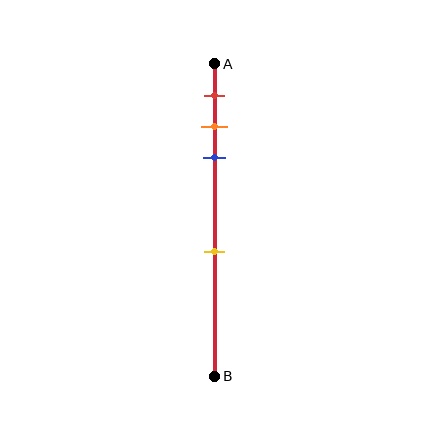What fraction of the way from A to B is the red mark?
The red mark is approximately 10% (0.1) of the way from A to B.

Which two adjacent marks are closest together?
The orange and blue marks are the closest adjacent pair.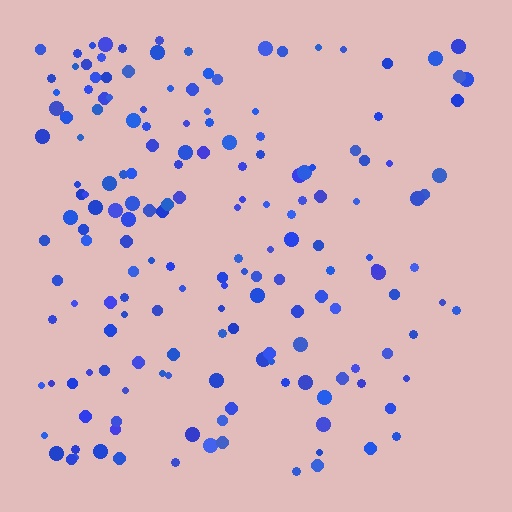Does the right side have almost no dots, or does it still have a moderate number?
Still a moderate number, just noticeably fewer than the left.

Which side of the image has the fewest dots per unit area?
The right.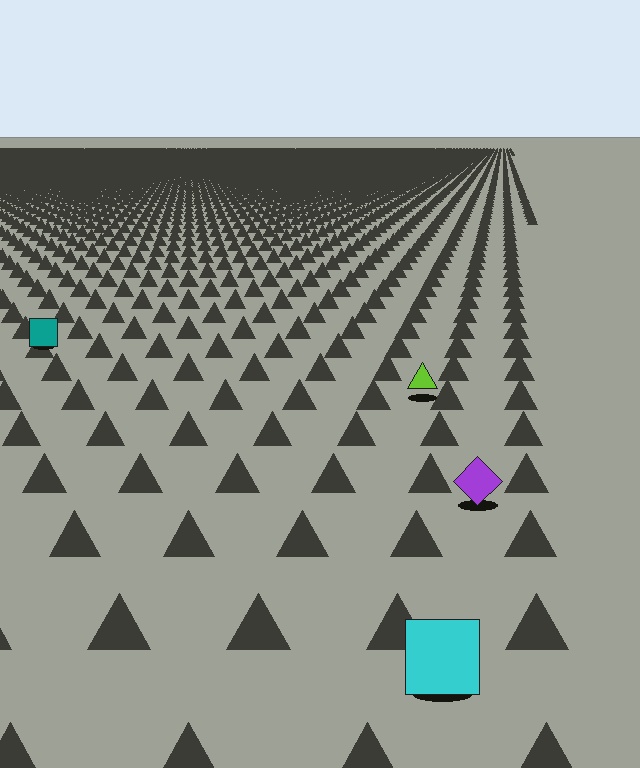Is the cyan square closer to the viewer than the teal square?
Yes. The cyan square is closer — you can tell from the texture gradient: the ground texture is coarser near it.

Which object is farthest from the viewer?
The teal square is farthest from the viewer. It appears smaller and the ground texture around it is denser.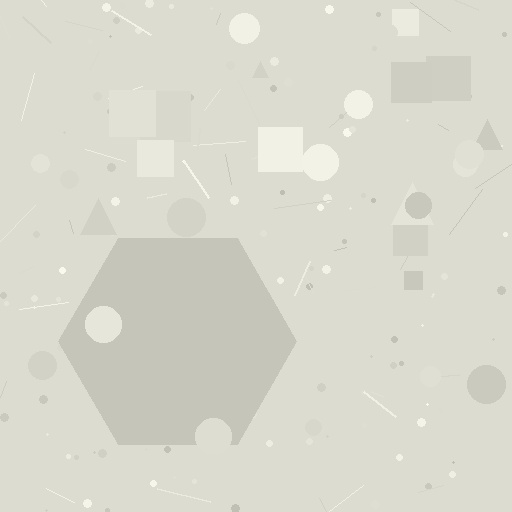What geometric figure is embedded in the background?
A hexagon is embedded in the background.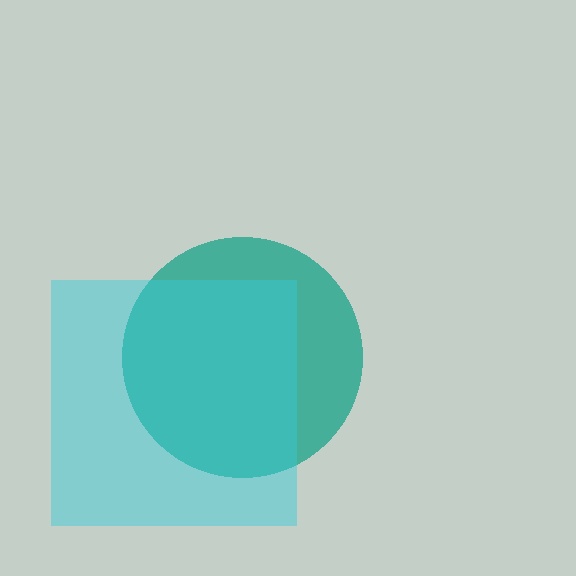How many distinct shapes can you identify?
There are 2 distinct shapes: a teal circle, a cyan square.